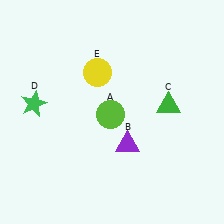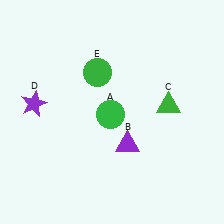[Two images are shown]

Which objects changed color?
A changed from lime to green. D changed from green to purple. E changed from yellow to green.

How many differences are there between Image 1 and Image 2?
There are 3 differences between the two images.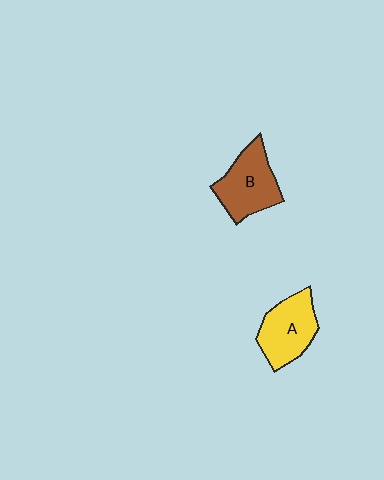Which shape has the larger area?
Shape B (brown).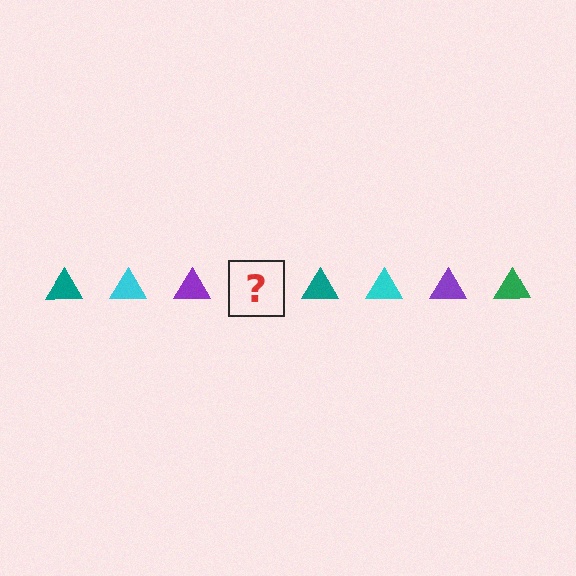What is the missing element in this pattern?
The missing element is a green triangle.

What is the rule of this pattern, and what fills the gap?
The rule is that the pattern cycles through teal, cyan, purple, green triangles. The gap should be filled with a green triangle.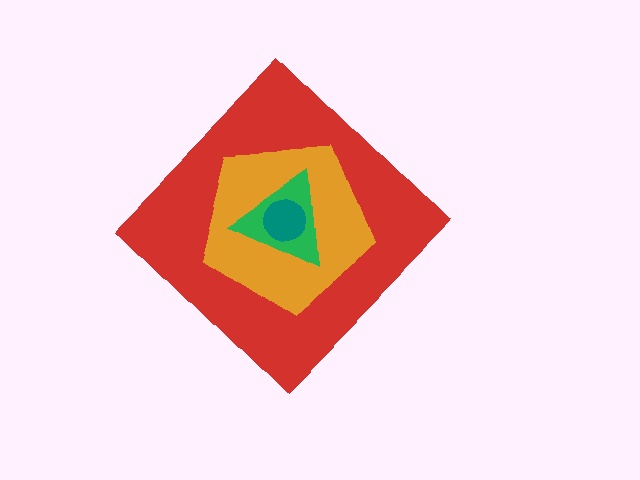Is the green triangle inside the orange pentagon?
Yes.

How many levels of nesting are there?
4.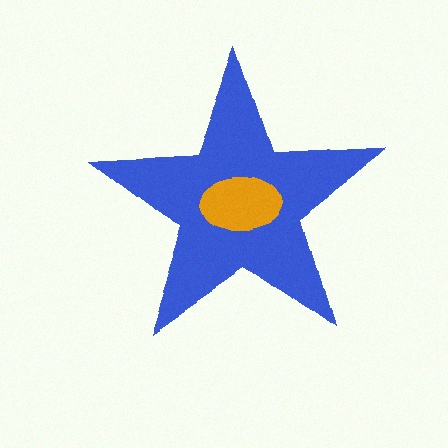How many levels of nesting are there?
2.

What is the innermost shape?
The orange ellipse.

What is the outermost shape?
The blue star.